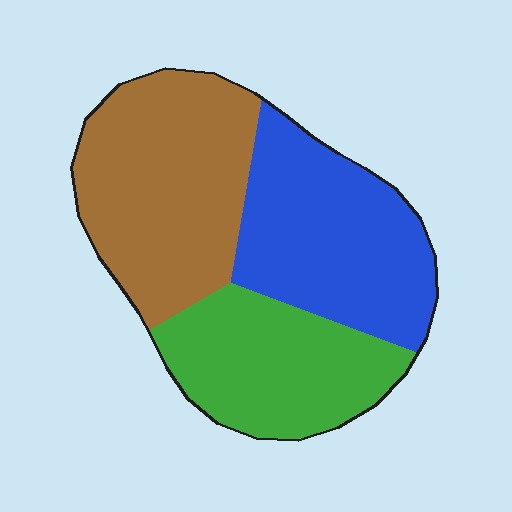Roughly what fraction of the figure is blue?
Blue covers roughly 35% of the figure.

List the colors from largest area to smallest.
From largest to smallest: brown, blue, green.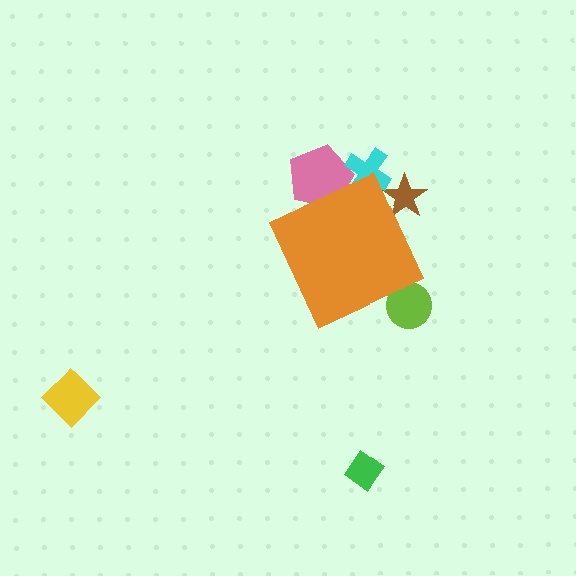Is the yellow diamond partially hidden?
No, the yellow diamond is fully visible.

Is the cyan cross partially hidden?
Yes, the cyan cross is partially hidden behind the orange diamond.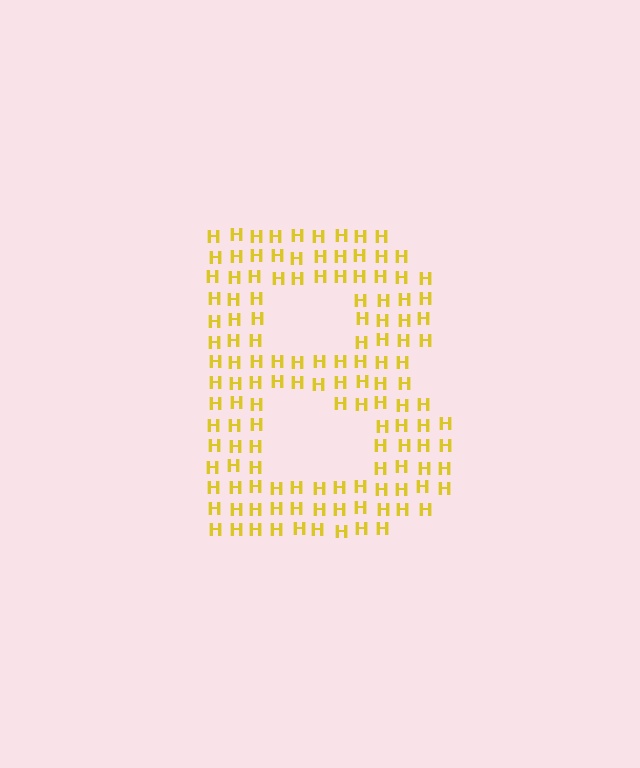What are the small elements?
The small elements are letter H's.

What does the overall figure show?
The overall figure shows the letter B.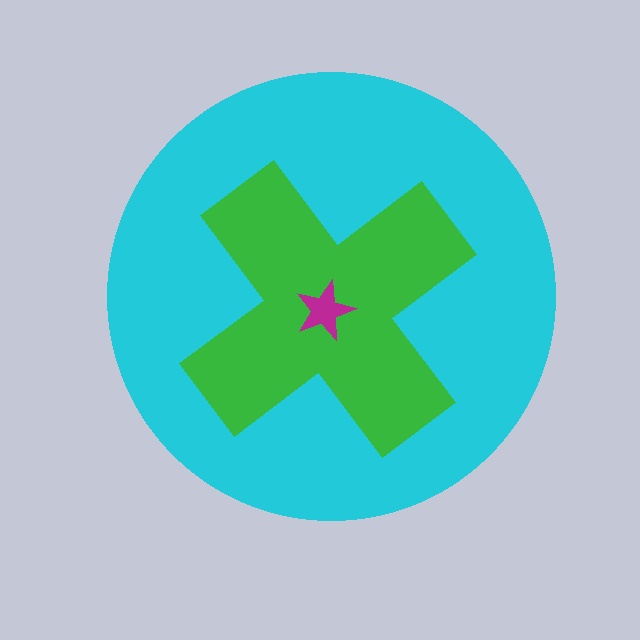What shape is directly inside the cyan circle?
The green cross.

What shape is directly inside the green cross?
The magenta star.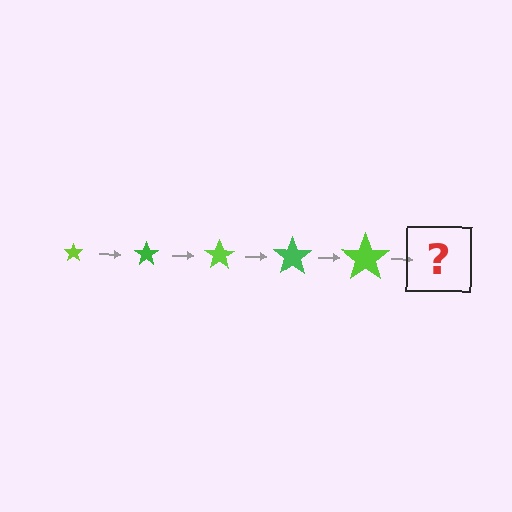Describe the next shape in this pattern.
It should be a green star, larger than the previous one.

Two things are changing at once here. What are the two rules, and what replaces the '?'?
The two rules are that the star grows larger each step and the color cycles through lime and green. The '?' should be a green star, larger than the previous one.